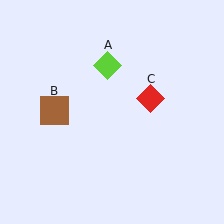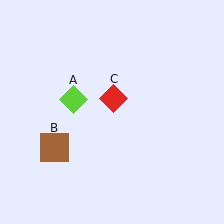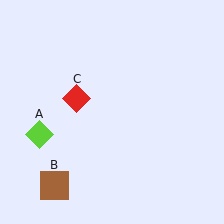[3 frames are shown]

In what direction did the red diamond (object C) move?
The red diamond (object C) moved left.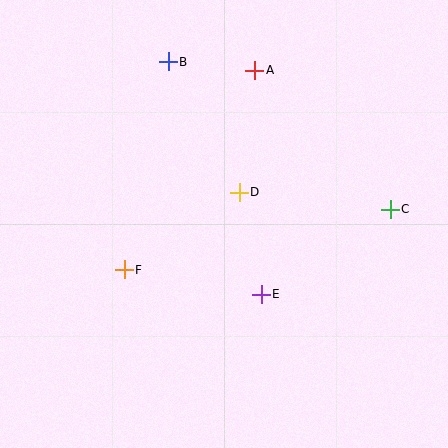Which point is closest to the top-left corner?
Point B is closest to the top-left corner.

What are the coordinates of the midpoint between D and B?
The midpoint between D and B is at (204, 127).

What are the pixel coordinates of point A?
Point A is at (255, 70).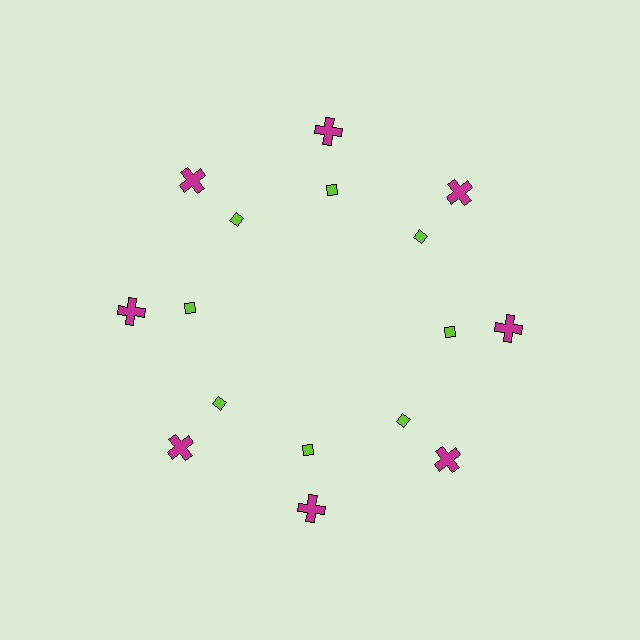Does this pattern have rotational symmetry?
Yes, this pattern has 8-fold rotational symmetry. It looks the same after rotating 45 degrees around the center.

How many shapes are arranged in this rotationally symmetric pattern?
There are 16 shapes, arranged in 8 groups of 2.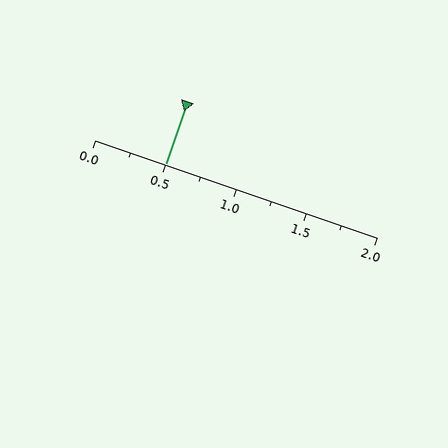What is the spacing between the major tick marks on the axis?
The major ticks are spaced 0.5 apart.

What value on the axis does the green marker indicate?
The marker indicates approximately 0.5.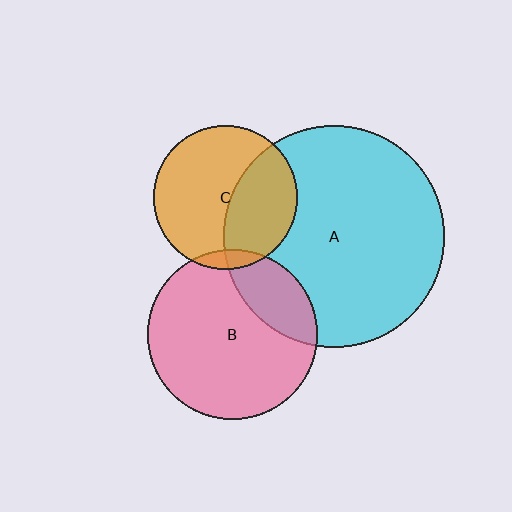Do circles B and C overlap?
Yes.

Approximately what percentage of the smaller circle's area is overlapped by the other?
Approximately 5%.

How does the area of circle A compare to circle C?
Approximately 2.4 times.